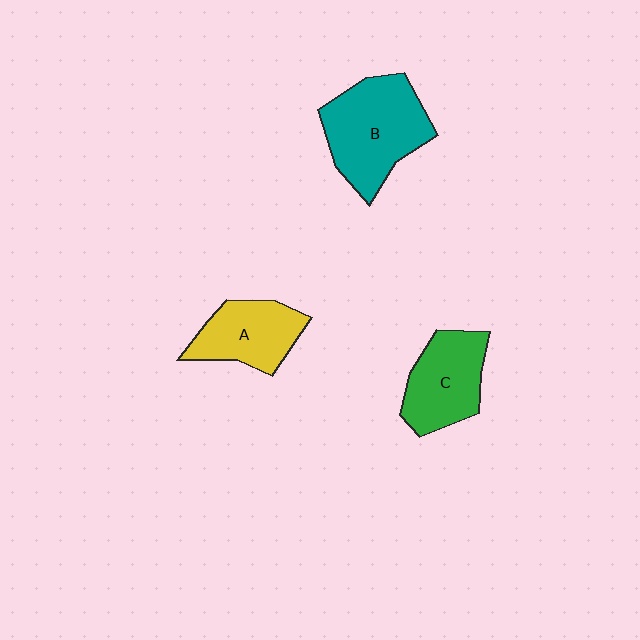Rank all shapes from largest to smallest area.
From largest to smallest: B (teal), C (green), A (yellow).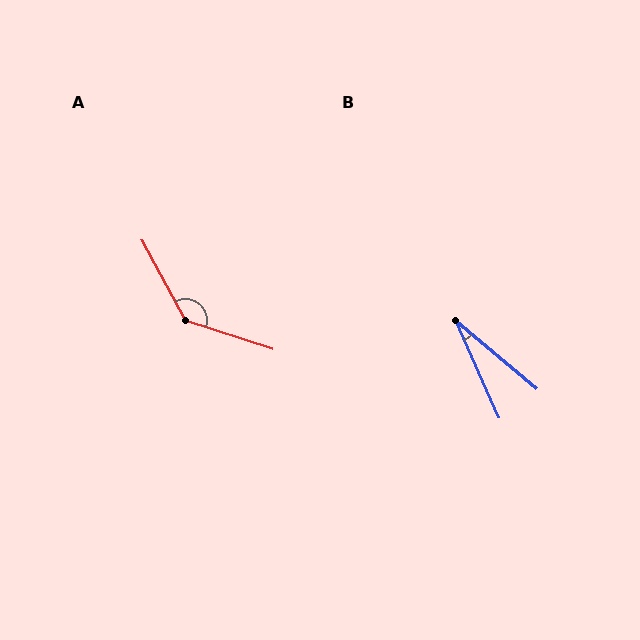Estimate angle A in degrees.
Approximately 136 degrees.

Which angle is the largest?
A, at approximately 136 degrees.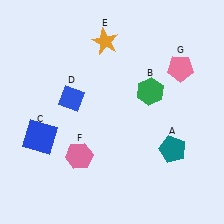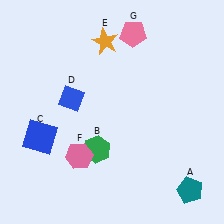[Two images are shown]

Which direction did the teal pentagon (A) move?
The teal pentagon (A) moved down.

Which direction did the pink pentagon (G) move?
The pink pentagon (G) moved left.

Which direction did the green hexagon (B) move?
The green hexagon (B) moved down.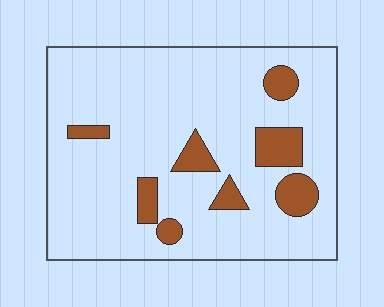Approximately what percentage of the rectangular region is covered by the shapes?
Approximately 15%.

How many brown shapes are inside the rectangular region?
8.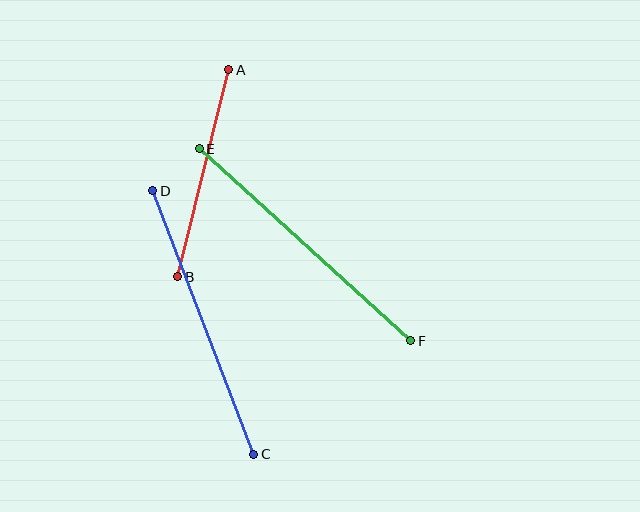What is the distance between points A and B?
The distance is approximately 213 pixels.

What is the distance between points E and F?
The distance is approximately 286 pixels.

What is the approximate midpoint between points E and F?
The midpoint is at approximately (305, 245) pixels.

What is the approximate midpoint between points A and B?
The midpoint is at approximately (203, 173) pixels.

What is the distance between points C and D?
The distance is approximately 282 pixels.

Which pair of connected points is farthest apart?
Points E and F are farthest apart.